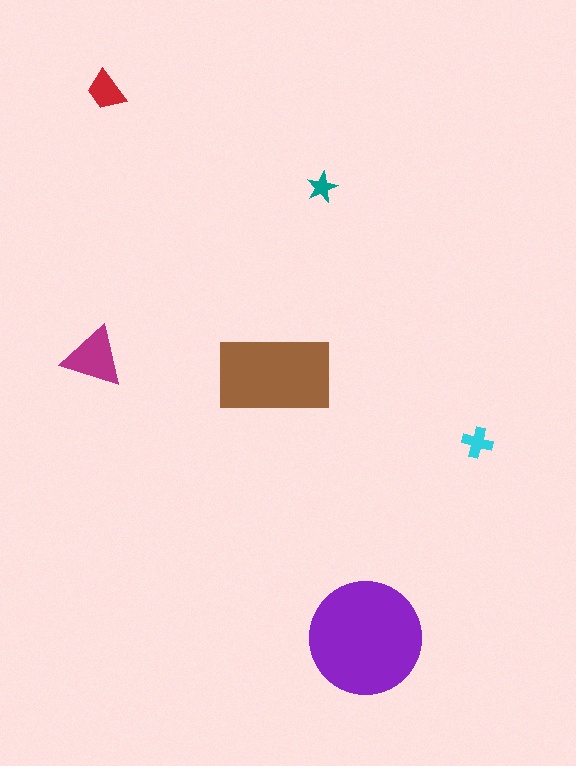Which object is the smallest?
The teal star.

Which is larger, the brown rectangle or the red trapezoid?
The brown rectangle.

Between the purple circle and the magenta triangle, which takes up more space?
The purple circle.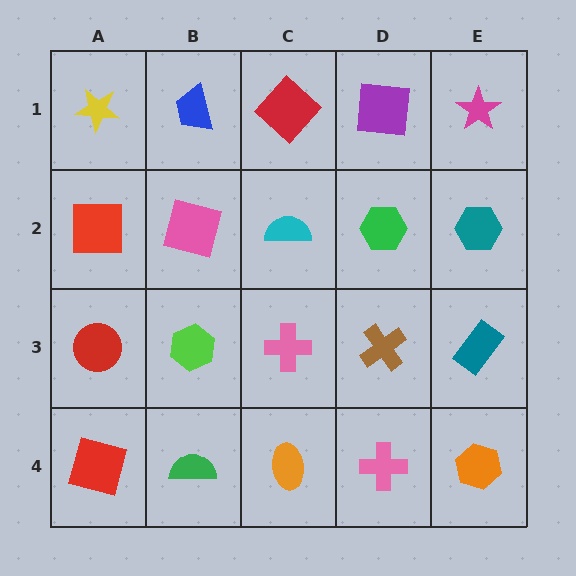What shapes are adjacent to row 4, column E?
A teal rectangle (row 3, column E), a pink cross (row 4, column D).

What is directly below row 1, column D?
A green hexagon.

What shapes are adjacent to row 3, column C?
A cyan semicircle (row 2, column C), an orange ellipse (row 4, column C), a lime hexagon (row 3, column B), a brown cross (row 3, column D).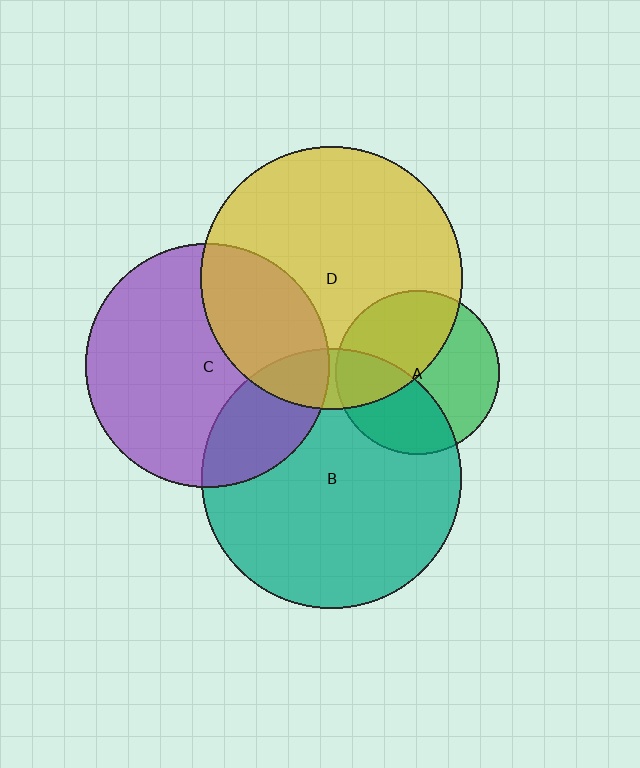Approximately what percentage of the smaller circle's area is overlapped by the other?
Approximately 25%.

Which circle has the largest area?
Circle D (yellow).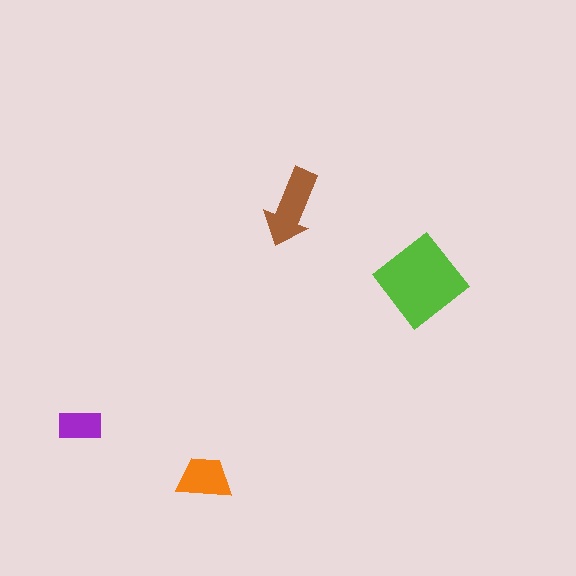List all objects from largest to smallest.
The lime diamond, the brown arrow, the orange trapezoid, the purple rectangle.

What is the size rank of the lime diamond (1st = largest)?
1st.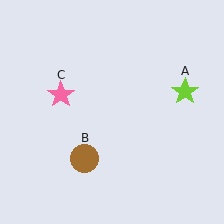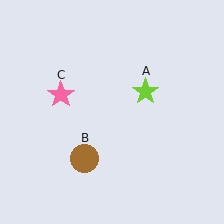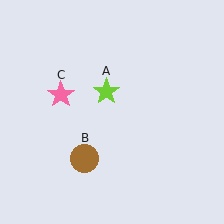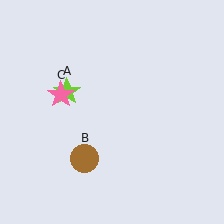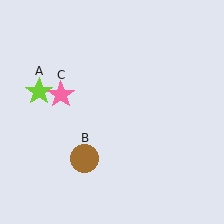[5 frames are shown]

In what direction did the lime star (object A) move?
The lime star (object A) moved left.